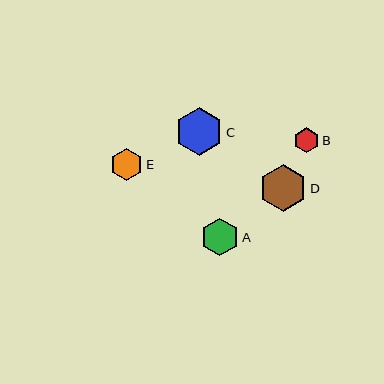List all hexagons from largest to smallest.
From largest to smallest: C, D, A, E, B.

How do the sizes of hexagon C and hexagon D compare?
Hexagon C and hexagon D are approximately the same size.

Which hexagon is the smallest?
Hexagon B is the smallest with a size of approximately 25 pixels.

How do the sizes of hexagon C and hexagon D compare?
Hexagon C and hexagon D are approximately the same size.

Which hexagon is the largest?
Hexagon C is the largest with a size of approximately 48 pixels.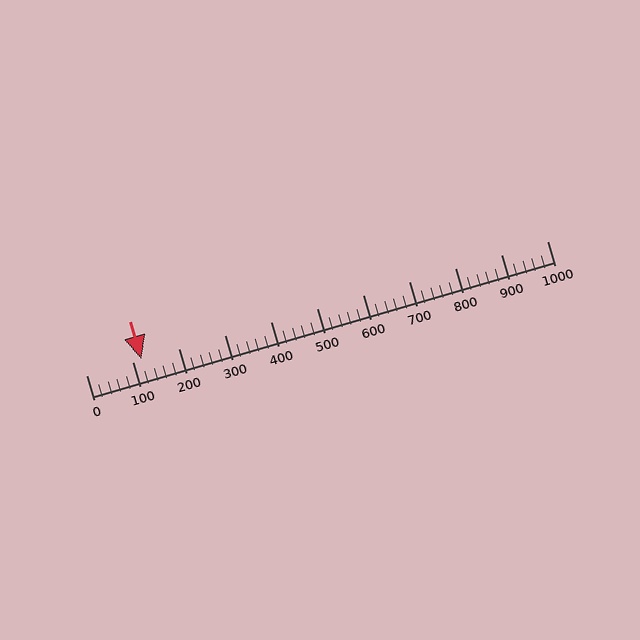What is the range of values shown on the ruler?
The ruler shows values from 0 to 1000.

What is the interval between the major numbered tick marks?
The major tick marks are spaced 100 units apart.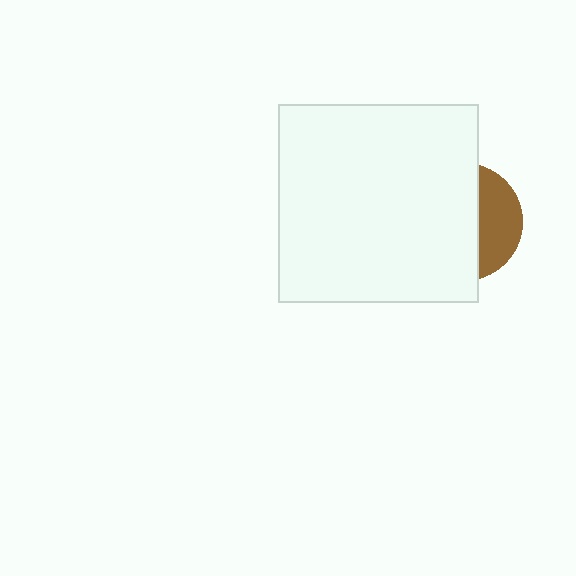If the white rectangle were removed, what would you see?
You would see the complete brown circle.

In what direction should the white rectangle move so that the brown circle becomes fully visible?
The white rectangle should move left. That is the shortest direction to clear the overlap and leave the brown circle fully visible.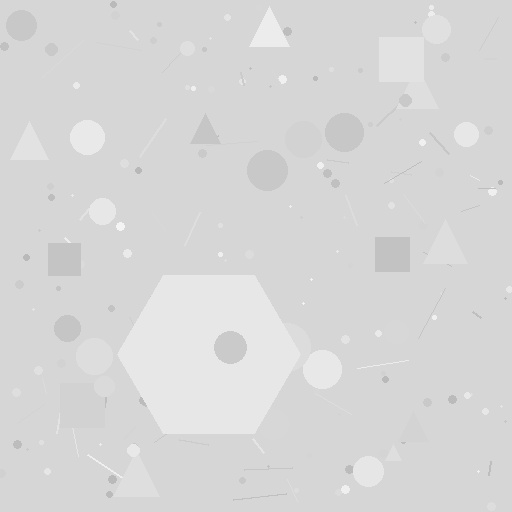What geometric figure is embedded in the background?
A hexagon is embedded in the background.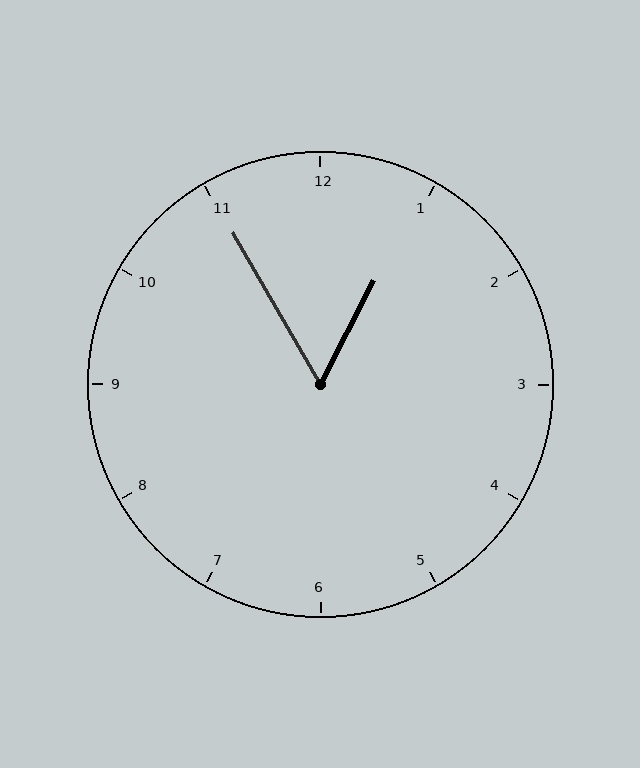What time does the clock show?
12:55.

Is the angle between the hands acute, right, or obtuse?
It is acute.